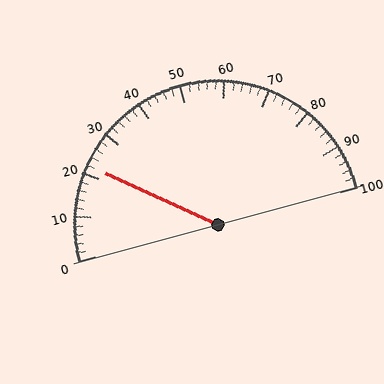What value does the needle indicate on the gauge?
The needle indicates approximately 22.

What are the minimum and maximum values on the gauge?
The gauge ranges from 0 to 100.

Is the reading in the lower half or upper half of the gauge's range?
The reading is in the lower half of the range (0 to 100).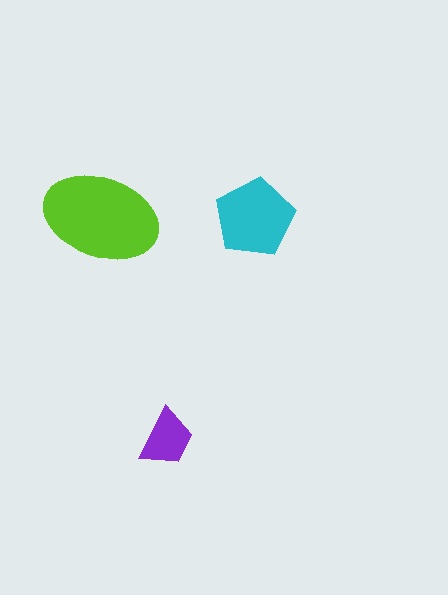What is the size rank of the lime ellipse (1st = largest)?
1st.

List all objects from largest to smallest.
The lime ellipse, the cyan pentagon, the purple trapezoid.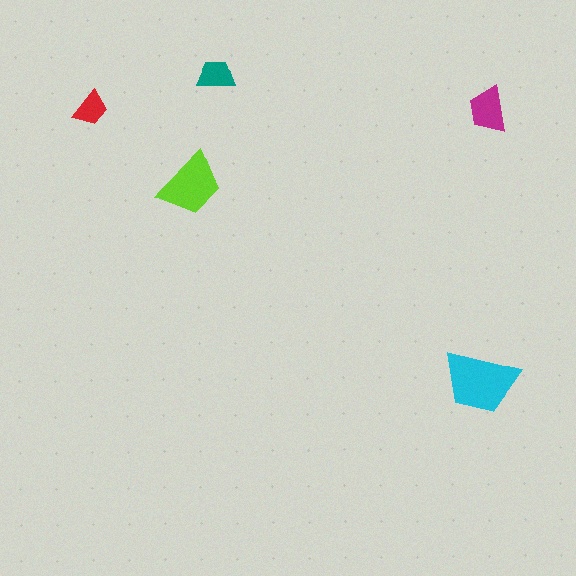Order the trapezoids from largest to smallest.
the cyan one, the lime one, the magenta one, the teal one, the red one.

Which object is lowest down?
The cyan trapezoid is bottommost.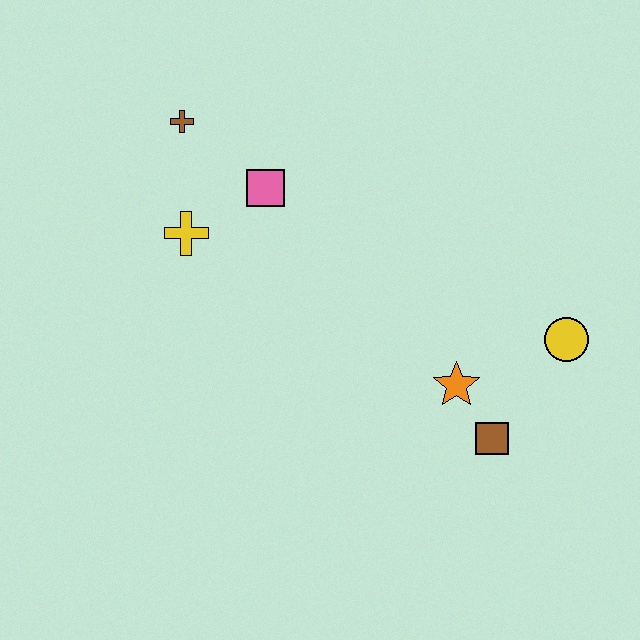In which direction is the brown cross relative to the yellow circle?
The brown cross is to the left of the yellow circle.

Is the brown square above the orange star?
No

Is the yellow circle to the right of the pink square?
Yes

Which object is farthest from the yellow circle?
The brown cross is farthest from the yellow circle.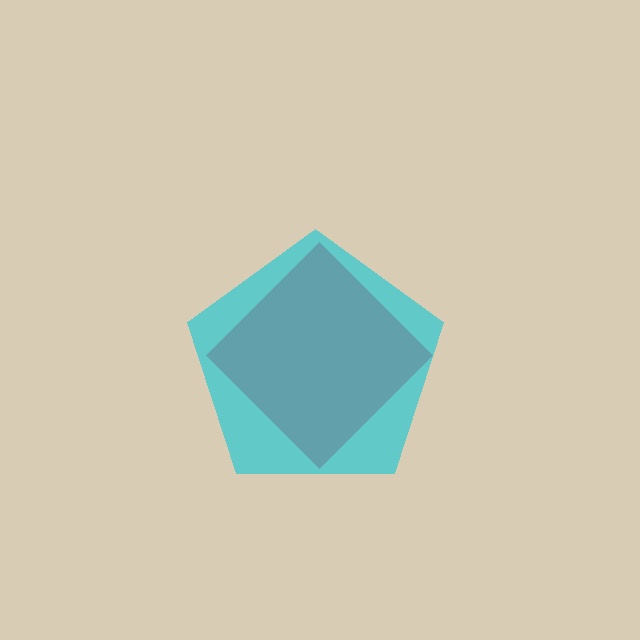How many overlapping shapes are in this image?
There are 2 overlapping shapes in the image.